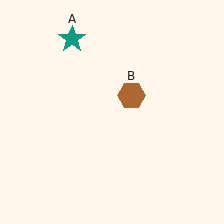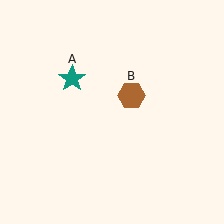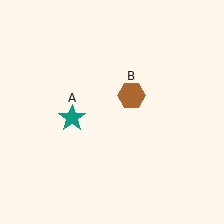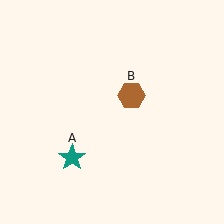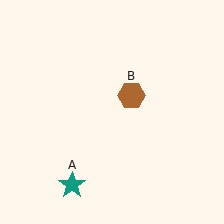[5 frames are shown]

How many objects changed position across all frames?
1 object changed position: teal star (object A).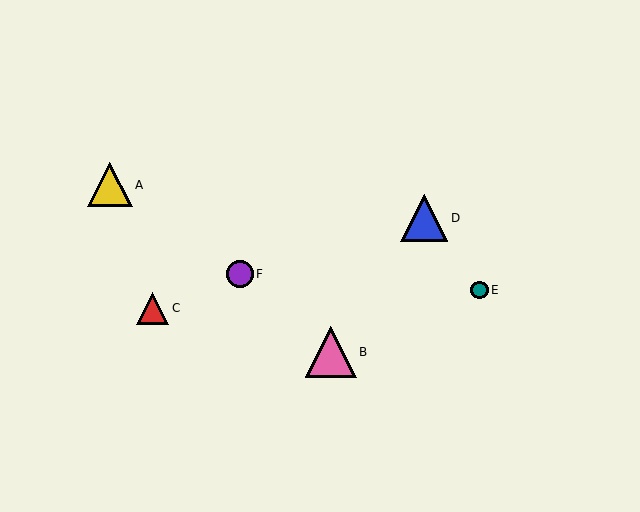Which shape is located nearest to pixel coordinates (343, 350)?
The pink triangle (labeled B) at (331, 352) is nearest to that location.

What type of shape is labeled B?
Shape B is a pink triangle.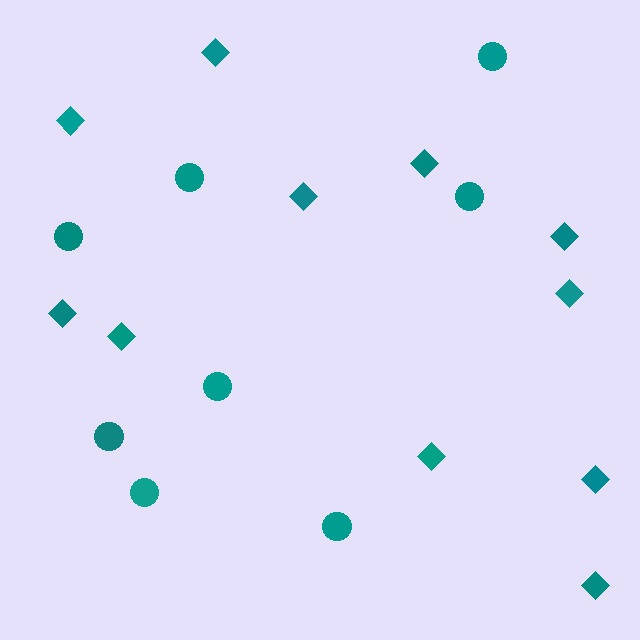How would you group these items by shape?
There are 2 groups: one group of circles (8) and one group of diamonds (11).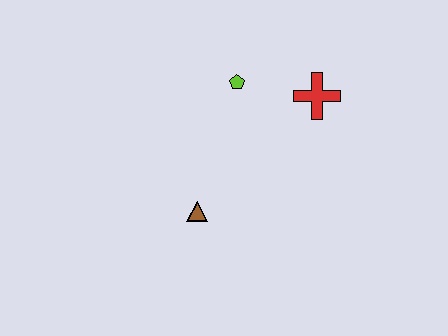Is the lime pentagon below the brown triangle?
No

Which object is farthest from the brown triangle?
The red cross is farthest from the brown triangle.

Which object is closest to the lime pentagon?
The red cross is closest to the lime pentagon.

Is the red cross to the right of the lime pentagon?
Yes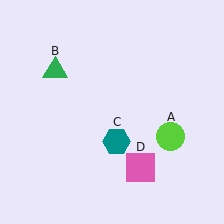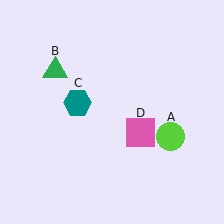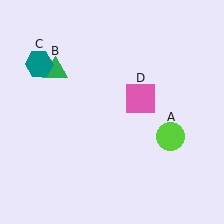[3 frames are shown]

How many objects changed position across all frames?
2 objects changed position: teal hexagon (object C), pink square (object D).